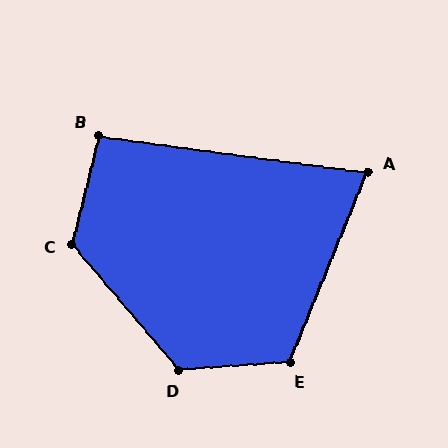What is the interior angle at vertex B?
Approximately 96 degrees (obtuse).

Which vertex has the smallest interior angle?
A, at approximately 75 degrees.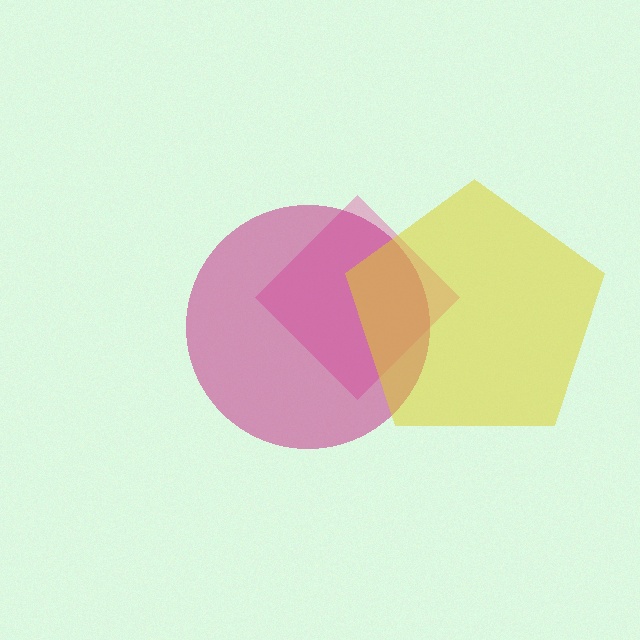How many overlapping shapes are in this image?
There are 3 overlapping shapes in the image.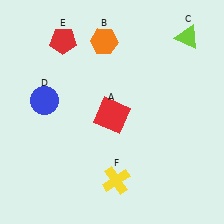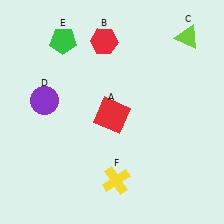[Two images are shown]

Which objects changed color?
B changed from orange to red. D changed from blue to purple. E changed from red to green.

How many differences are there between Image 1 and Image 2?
There are 3 differences between the two images.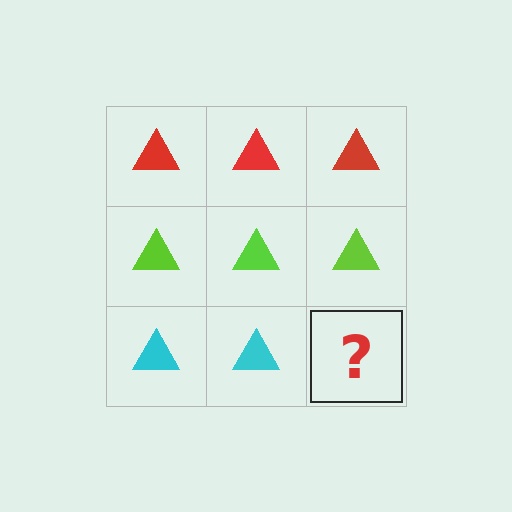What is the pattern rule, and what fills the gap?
The rule is that each row has a consistent color. The gap should be filled with a cyan triangle.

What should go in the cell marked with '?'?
The missing cell should contain a cyan triangle.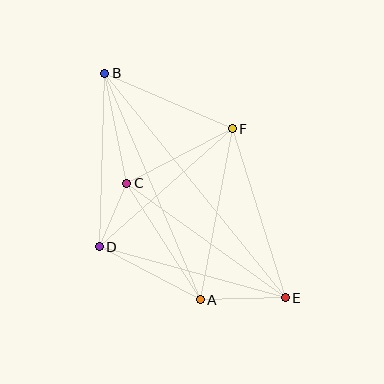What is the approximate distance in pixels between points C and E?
The distance between C and E is approximately 195 pixels.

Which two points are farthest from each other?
Points B and E are farthest from each other.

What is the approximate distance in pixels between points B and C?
The distance between B and C is approximately 112 pixels.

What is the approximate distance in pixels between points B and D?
The distance between B and D is approximately 173 pixels.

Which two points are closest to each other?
Points C and D are closest to each other.